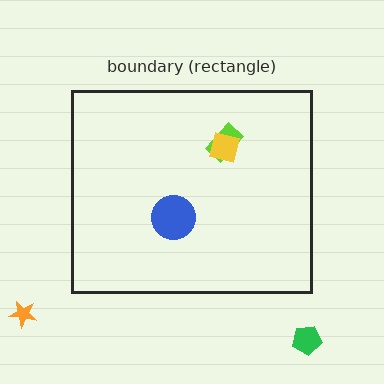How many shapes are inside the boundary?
3 inside, 2 outside.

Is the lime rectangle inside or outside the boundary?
Inside.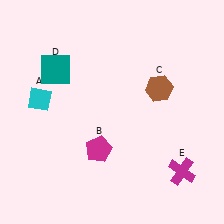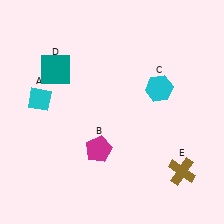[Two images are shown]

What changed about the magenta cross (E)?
In Image 1, E is magenta. In Image 2, it changed to brown.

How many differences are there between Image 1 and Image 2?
There are 2 differences between the two images.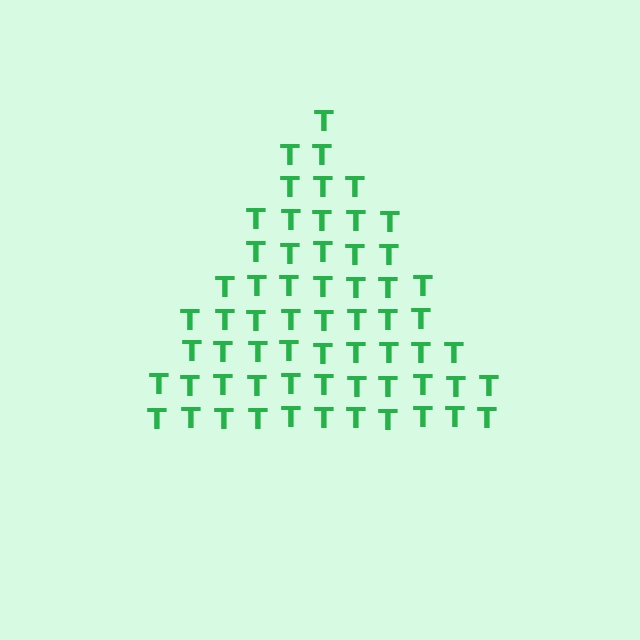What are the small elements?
The small elements are letter T's.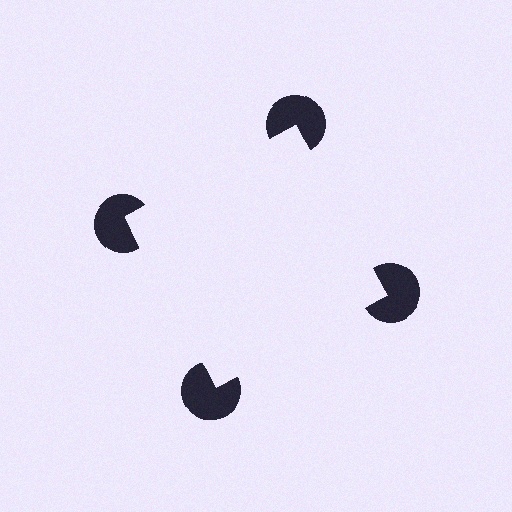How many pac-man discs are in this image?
There are 4 — one at each vertex of the illusory square.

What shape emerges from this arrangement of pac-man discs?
An illusory square — its edges are inferred from the aligned wedge cuts in the pac-man discs, not physically drawn.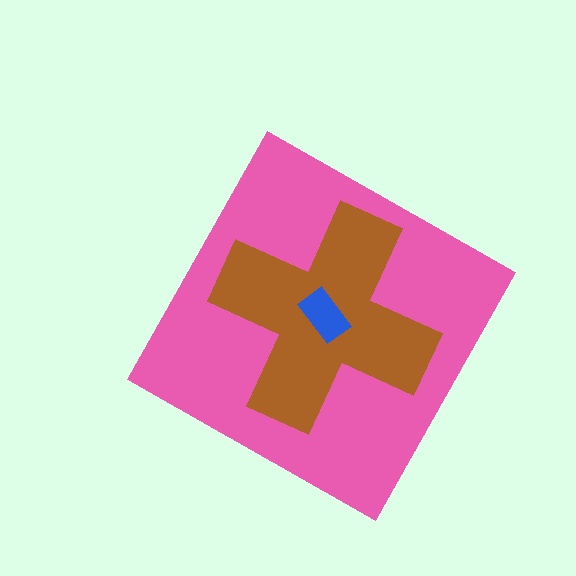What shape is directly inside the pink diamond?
The brown cross.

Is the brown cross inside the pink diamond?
Yes.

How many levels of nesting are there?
3.